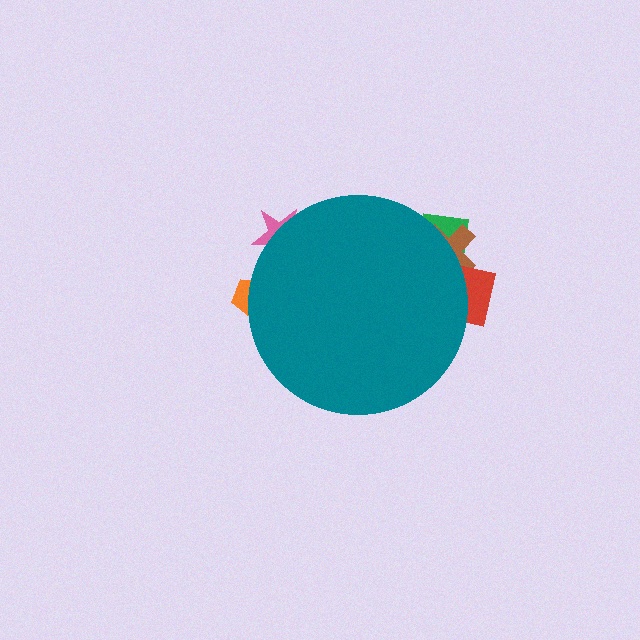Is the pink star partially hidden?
Yes, the pink star is partially hidden behind the teal circle.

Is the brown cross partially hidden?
Yes, the brown cross is partially hidden behind the teal circle.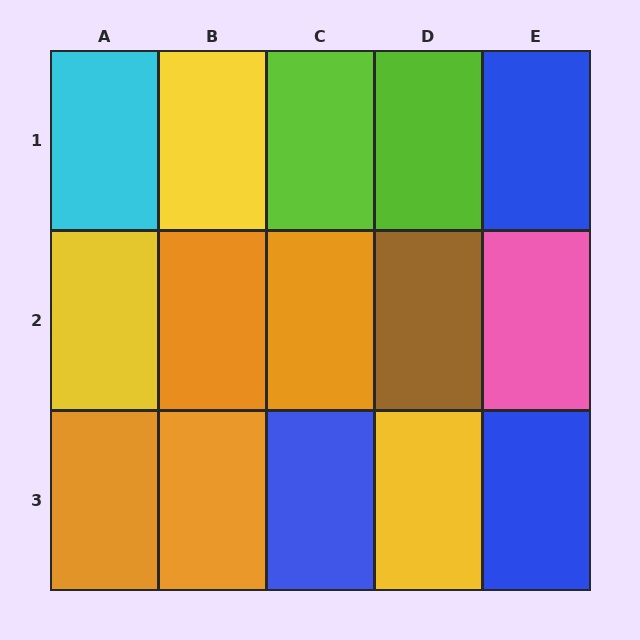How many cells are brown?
1 cell is brown.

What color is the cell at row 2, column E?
Pink.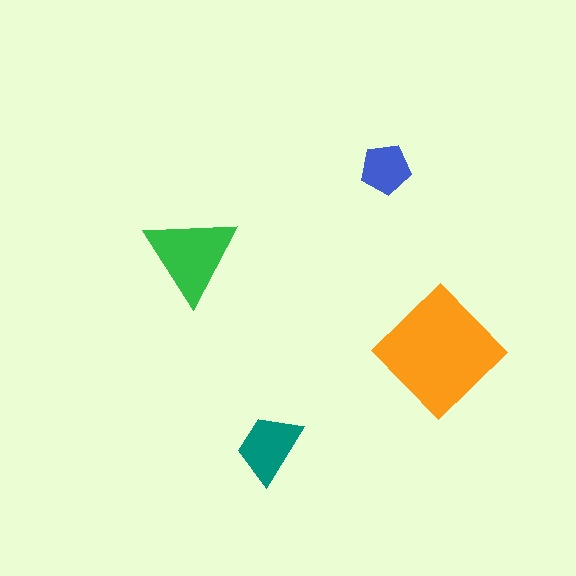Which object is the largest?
The orange diamond.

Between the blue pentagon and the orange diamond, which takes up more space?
The orange diamond.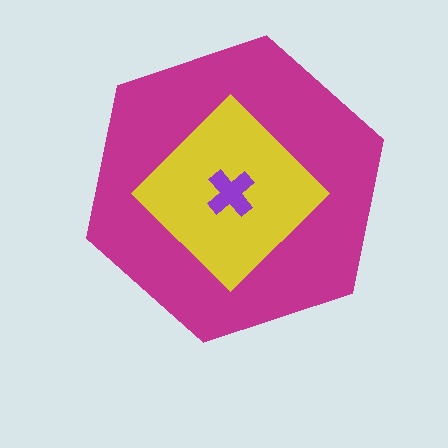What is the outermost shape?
The magenta hexagon.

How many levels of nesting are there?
3.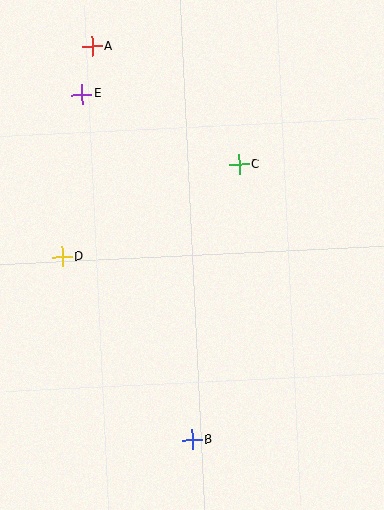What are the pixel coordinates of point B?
Point B is at (192, 440).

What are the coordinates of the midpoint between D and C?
The midpoint between D and C is at (151, 211).